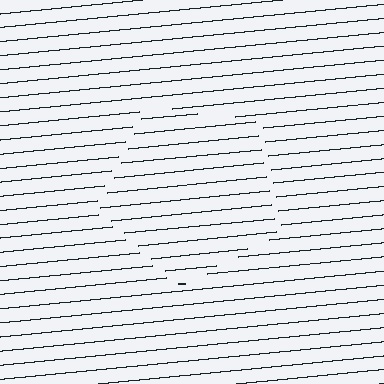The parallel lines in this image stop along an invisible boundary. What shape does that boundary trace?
An illusory pentagon. The interior of the shape contains the same grating, shifted by half a period — the contour is defined by the phase discontinuity where line-ends from the inner and outer gratings abut.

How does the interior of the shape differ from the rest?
The interior of the shape contains the same grating, shifted by half a period — the contour is defined by the phase discontinuity where line-ends from the inner and outer gratings abut.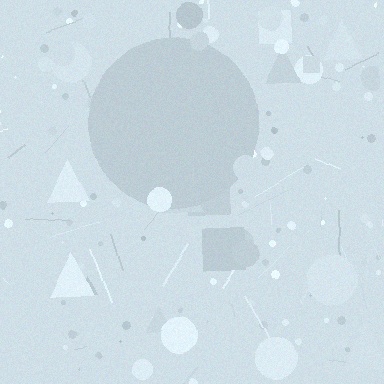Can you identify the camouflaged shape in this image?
The camouflaged shape is a circle.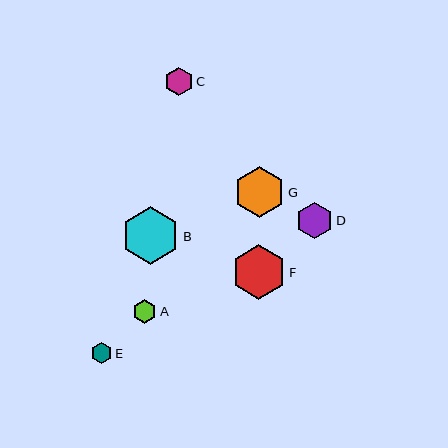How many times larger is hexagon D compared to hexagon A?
Hexagon D is approximately 1.5 times the size of hexagon A.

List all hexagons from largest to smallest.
From largest to smallest: B, F, G, D, C, A, E.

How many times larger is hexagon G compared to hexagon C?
Hexagon G is approximately 1.8 times the size of hexagon C.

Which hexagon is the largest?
Hexagon B is the largest with a size of approximately 58 pixels.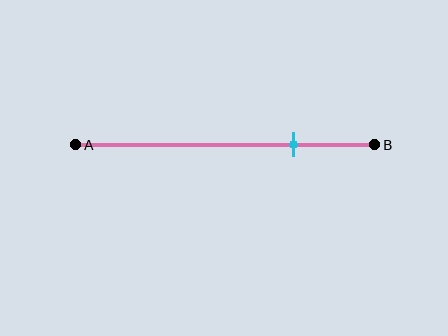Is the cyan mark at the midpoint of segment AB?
No, the mark is at about 75% from A, not at the 50% midpoint.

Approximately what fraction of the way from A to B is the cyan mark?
The cyan mark is approximately 75% of the way from A to B.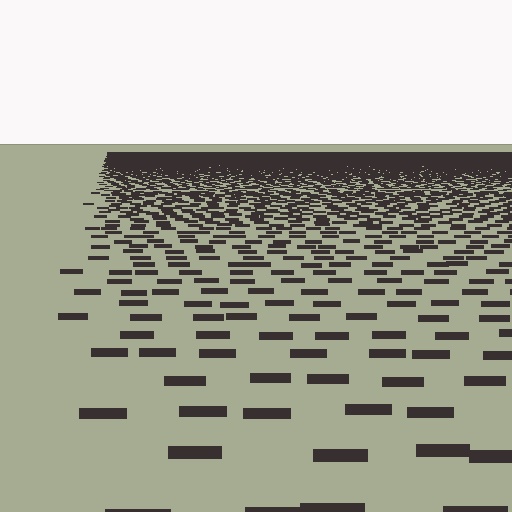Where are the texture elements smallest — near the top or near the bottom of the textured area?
Near the top.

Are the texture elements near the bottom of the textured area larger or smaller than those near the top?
Larger. Near the bottom, elements are closer to the viewer and appear at a bigger on-screen size.